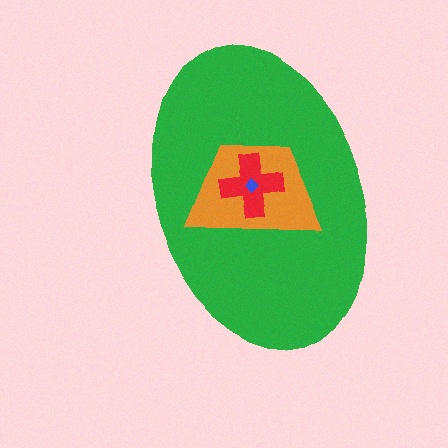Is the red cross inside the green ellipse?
Yes.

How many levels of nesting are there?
4.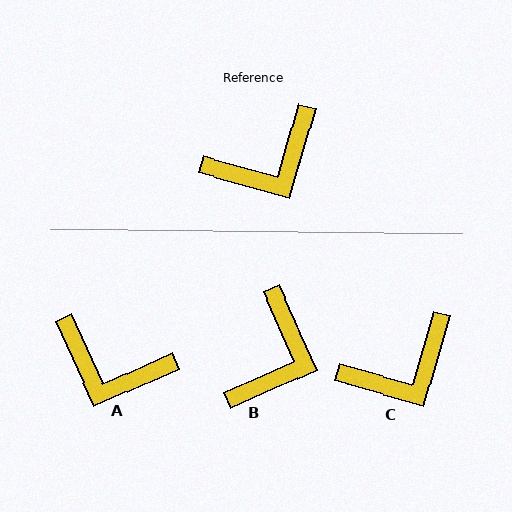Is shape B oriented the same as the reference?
No, it is off by about 40 degrees.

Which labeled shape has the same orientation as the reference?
C.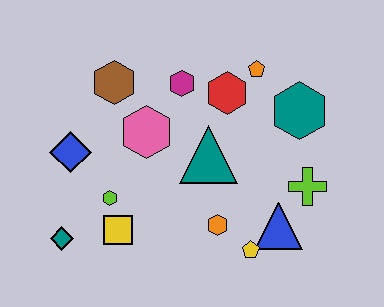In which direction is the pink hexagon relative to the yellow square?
The pink hexagon is above the yellow square.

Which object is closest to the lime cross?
The blue triangle is closest to the lime cross.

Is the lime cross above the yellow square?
Yes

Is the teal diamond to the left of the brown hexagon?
Yes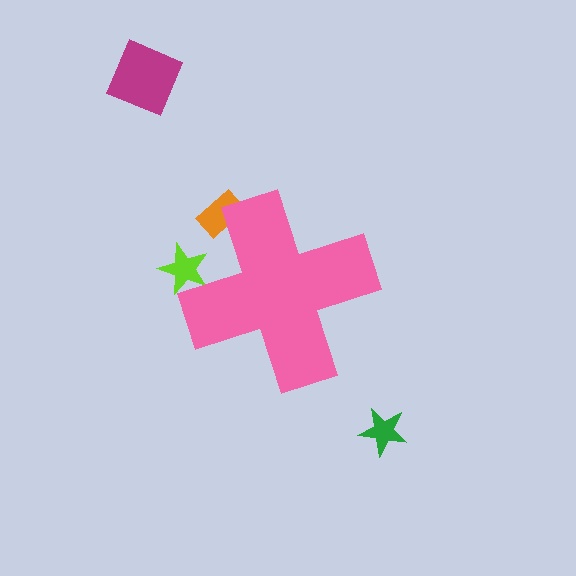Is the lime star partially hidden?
Yes, the lime star is partially hidden behind the pink cross.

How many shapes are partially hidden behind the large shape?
2 shapes are partially hidden.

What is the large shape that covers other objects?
A pink cross.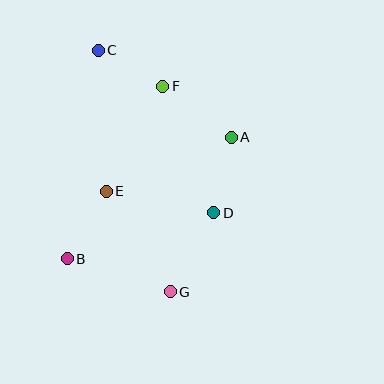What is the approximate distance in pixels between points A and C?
The distance between A and C is approximately 159 pixels.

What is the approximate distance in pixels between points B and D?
The distance between B and D is approximately 153 pixels.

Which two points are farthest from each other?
Points C and G are farthest from each other.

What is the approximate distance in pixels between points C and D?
The distance between C and D is approximately 199 pixels.